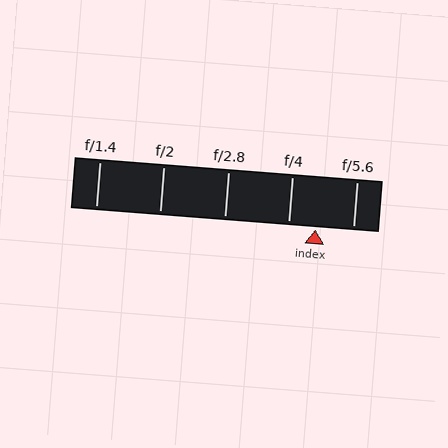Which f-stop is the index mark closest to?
The index mark is closest to f/4.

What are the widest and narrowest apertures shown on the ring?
The widest aperture shown is f/1.4 and the narrowest is f/5.6.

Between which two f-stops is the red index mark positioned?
The index mark is between f/4 and f/5.6.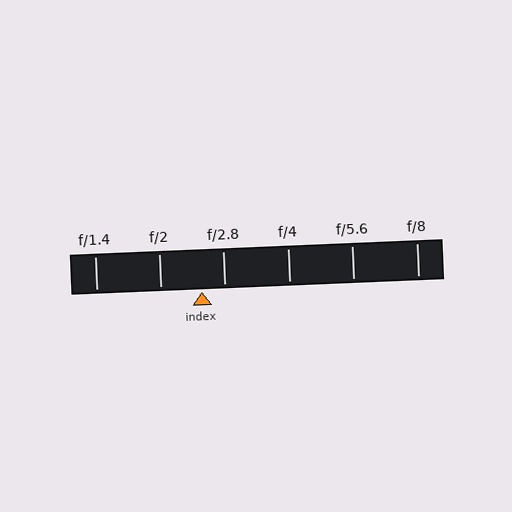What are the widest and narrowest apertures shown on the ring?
The widest aperture shown is f/1.4 and the narrowest is f/8.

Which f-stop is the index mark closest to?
The index mark is closest to f/2.8.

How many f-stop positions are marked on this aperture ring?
There are 6 f-stop positions marked.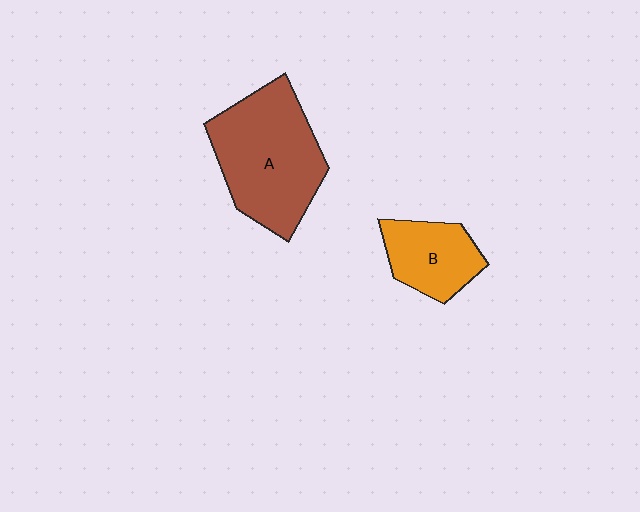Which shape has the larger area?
Shape A (brown).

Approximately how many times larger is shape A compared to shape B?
Approximately 2.0 times.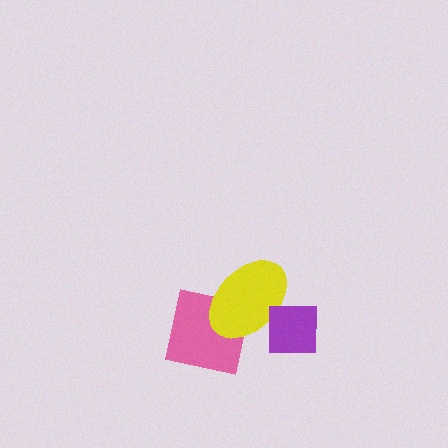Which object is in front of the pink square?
The yellow ellipse is in front of the pink square.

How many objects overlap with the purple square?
1 object overlaps with the purple square.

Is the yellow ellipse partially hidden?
Yes, it is partially covered by another shape.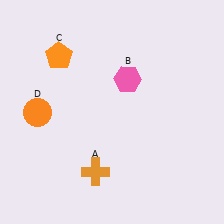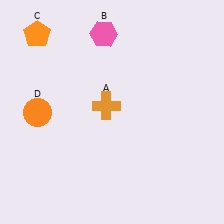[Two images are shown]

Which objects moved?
The objects that moved are: the orange cross (A), the pink hexagon (B), the orange pentagon (C).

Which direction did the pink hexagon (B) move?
The pink hexagon (B) moved up.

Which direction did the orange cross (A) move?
The orange cross (A) moved up.